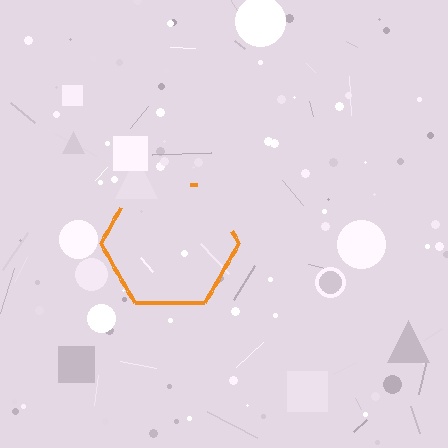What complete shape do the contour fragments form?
The contour fragments form a hexagon.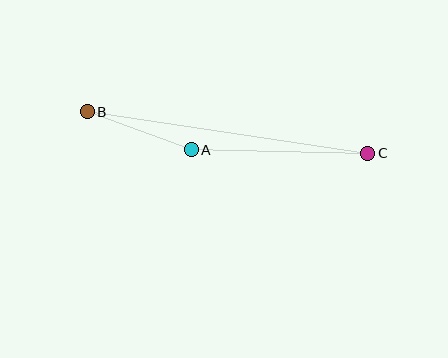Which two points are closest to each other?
Points A and B are closest to each other.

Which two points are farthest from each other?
Points B and C are farthest from each other.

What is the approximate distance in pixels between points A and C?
The distance between A and C is approximately 177 pixels.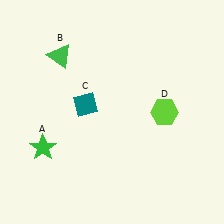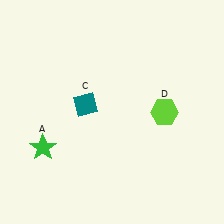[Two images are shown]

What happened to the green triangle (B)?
The green triangle (B) was removed in Image 2. It was in the top-left area of Image 1.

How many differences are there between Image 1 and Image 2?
There is 1 difference between the two images.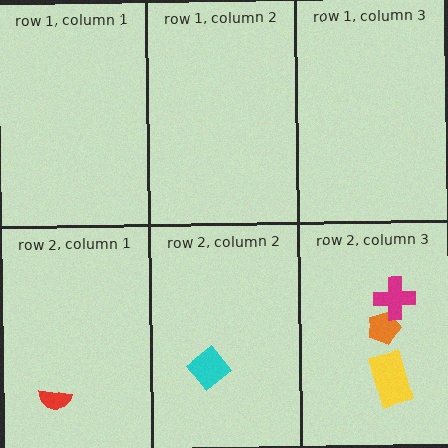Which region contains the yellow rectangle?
The row 2, column 3 region.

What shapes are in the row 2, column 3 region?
The orange pentagon, the yellow rectangle, the magenta cross.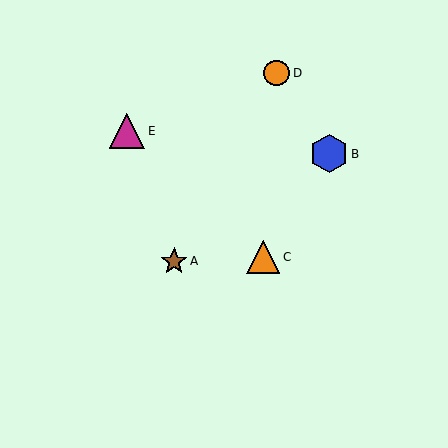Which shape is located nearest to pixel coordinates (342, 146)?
The blue hexagon (labeled B) at (329, 154) is nearest to that location.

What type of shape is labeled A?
Shape A is a brown star.